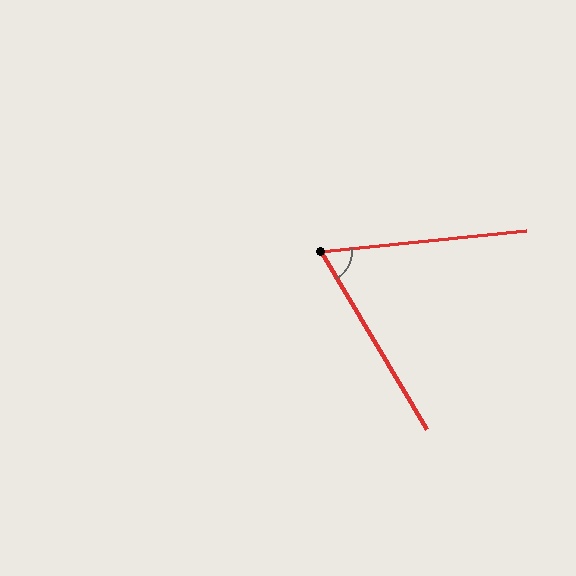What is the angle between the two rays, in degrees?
Approximately 65 degrees.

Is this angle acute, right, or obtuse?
It is acute.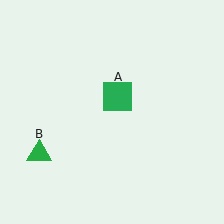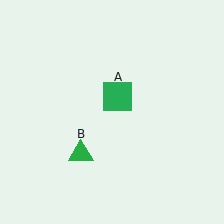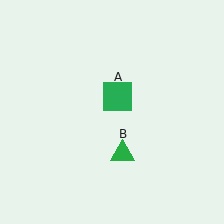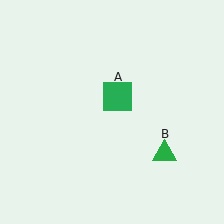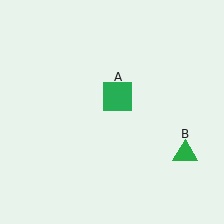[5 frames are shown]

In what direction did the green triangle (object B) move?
The green triangle (object B) moved right.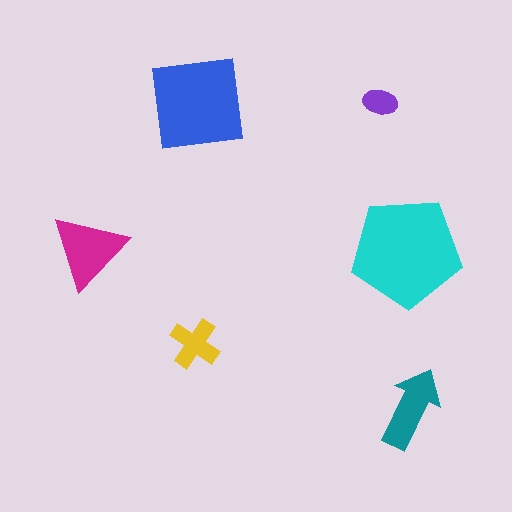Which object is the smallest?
The purple ellipse.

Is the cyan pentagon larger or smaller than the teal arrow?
Larger.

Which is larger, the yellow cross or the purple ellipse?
The yellow cross.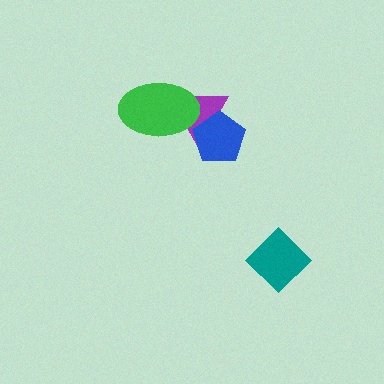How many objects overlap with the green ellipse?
1 object overlaps with the green ellipse.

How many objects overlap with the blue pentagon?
1 object overlaps with the blue pentagon.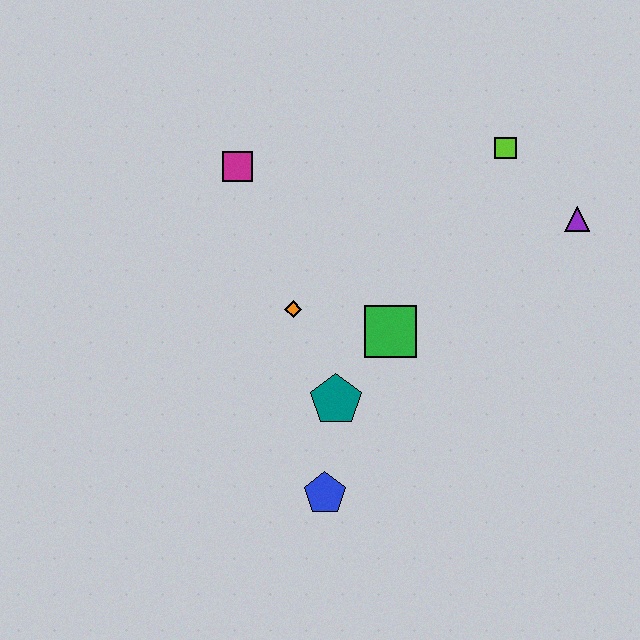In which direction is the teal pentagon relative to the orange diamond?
The teal pentagon is below the orange diamond.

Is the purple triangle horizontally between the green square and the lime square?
No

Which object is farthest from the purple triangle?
The blue pentagon is farthest from the purple triangle.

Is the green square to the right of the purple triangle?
No